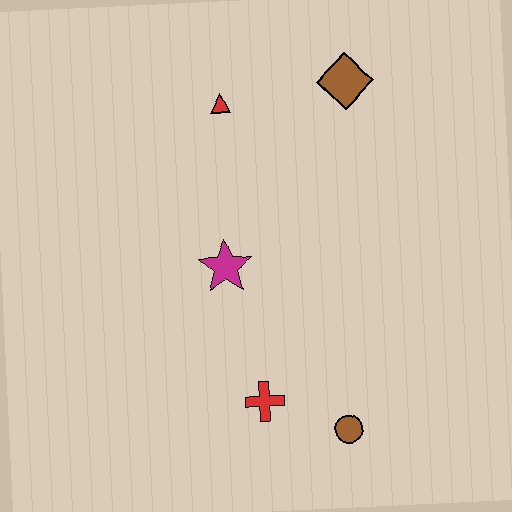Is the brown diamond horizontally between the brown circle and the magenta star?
No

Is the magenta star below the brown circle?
No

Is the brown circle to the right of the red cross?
Yes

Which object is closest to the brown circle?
The red cross is closest to the brown circle.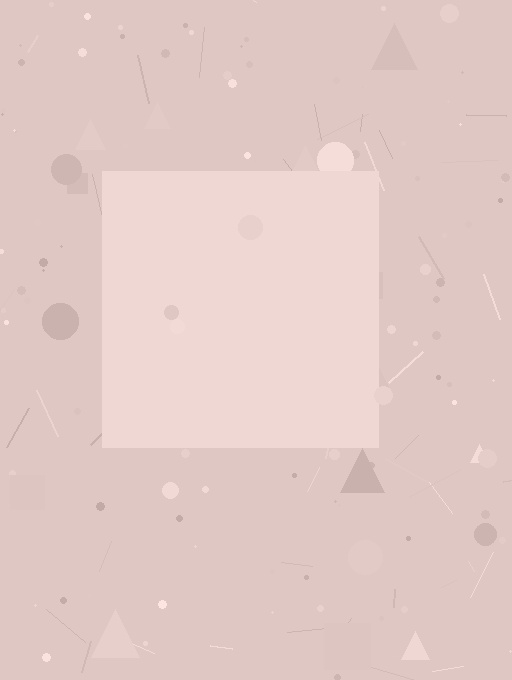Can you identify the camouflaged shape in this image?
The camouflaged shape is a square.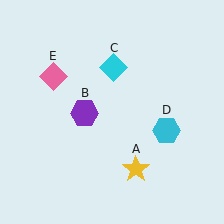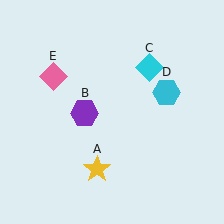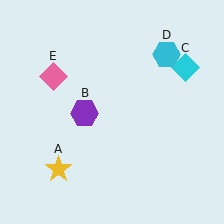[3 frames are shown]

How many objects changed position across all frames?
3 objects changed position: yellow star (object A), cyan diamond (object C), cyan hexagon (object D).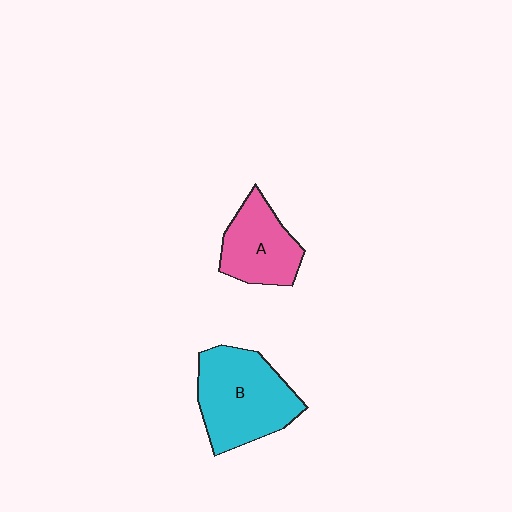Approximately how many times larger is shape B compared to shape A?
Approximately 1.5 times.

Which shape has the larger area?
Shape B (cyan).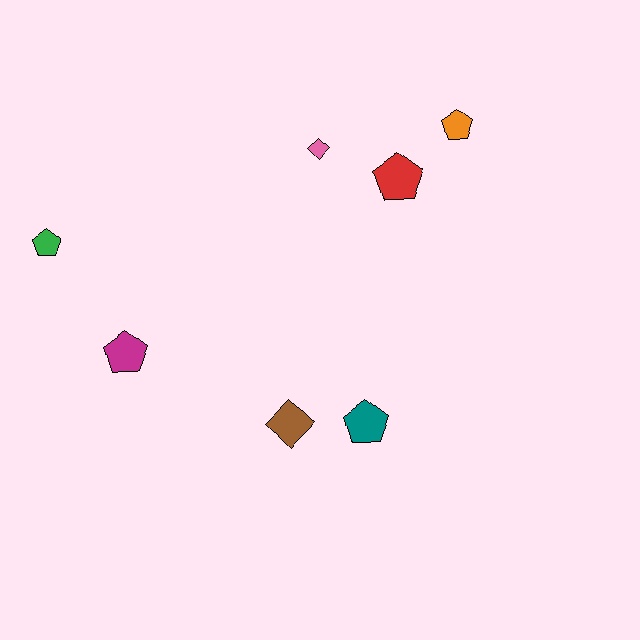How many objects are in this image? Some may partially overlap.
There are 7 objects.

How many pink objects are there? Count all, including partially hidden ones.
There is 1 pink object.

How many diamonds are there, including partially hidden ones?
There are 2 diamonds.